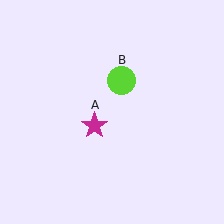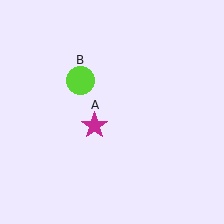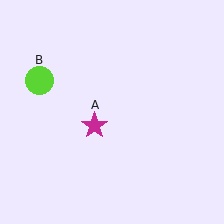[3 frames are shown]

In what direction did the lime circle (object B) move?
The lime circle (object B) moved left.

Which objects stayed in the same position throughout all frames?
Magenta star (object A) remained stationary.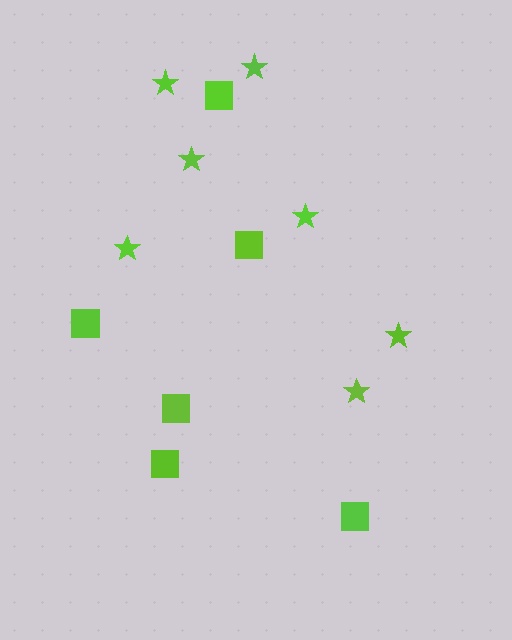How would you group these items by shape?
There are 2 groups: one group of stars (7) and one group of squares (6).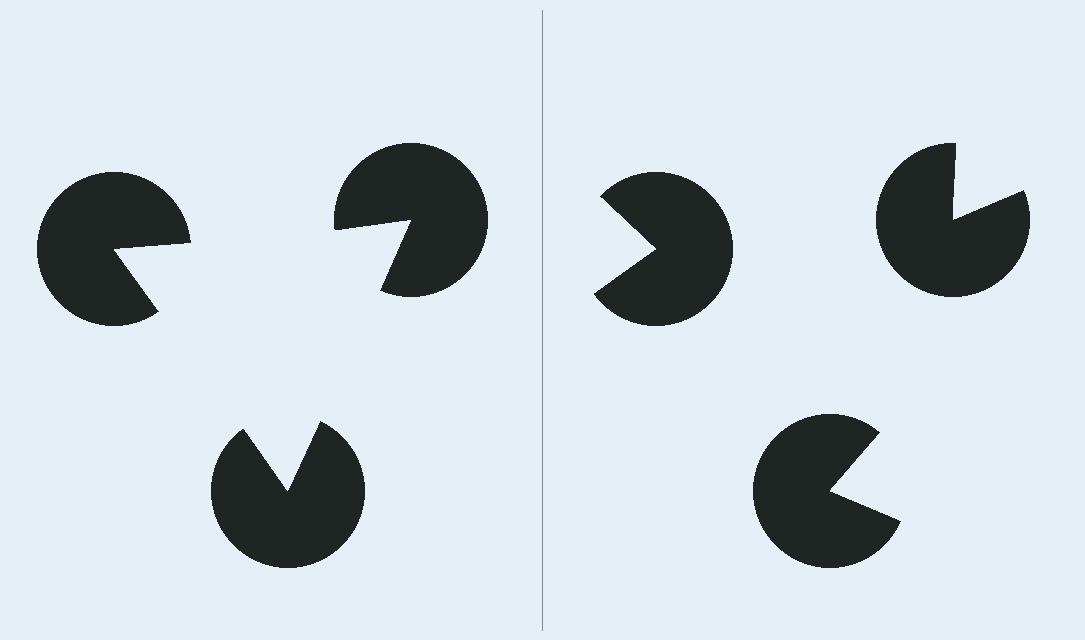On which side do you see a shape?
An illusory triangle appears on the left side. On the right side the wedge cuts are rotated, so no coherent shape forms.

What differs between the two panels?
The pac-man discs are positioned identically on both sides; only the wedge orientations differ. On the left they align to a triangle; on the right they are misaligned.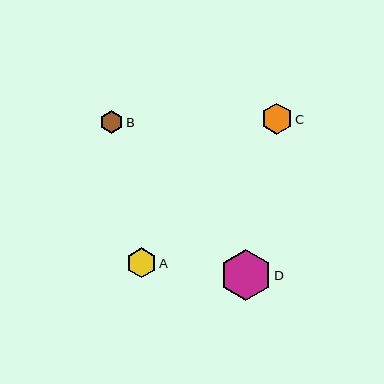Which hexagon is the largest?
Hexagon D is the largest with a size of approximately 51 pixels.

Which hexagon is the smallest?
Hexagon B is the smallest with a size of approximately 23 pixels.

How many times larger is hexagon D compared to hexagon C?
Hexagon D is approximately 1.6 times the size of hexagon C.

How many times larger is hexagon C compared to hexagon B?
Hexagon C is approximately 1.4 times the size of hexagon B.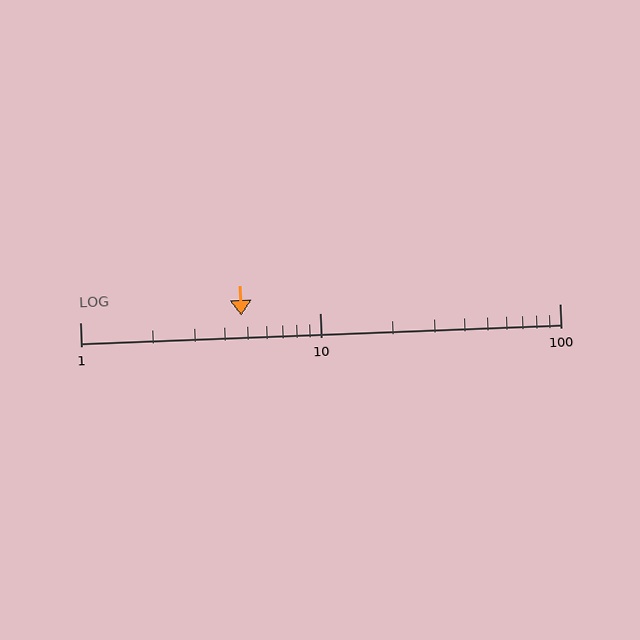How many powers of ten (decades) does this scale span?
The scale spans 2 decades, from 1 to 100.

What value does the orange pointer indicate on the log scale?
The pointer indicates approximately 4.7.